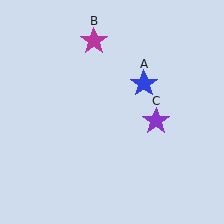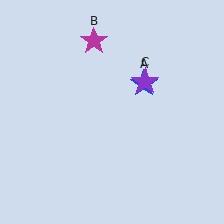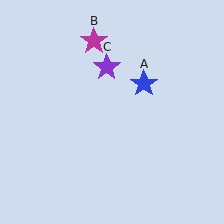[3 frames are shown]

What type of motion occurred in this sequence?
The purple star (object C) rotated counterclockwise around the center of the scene.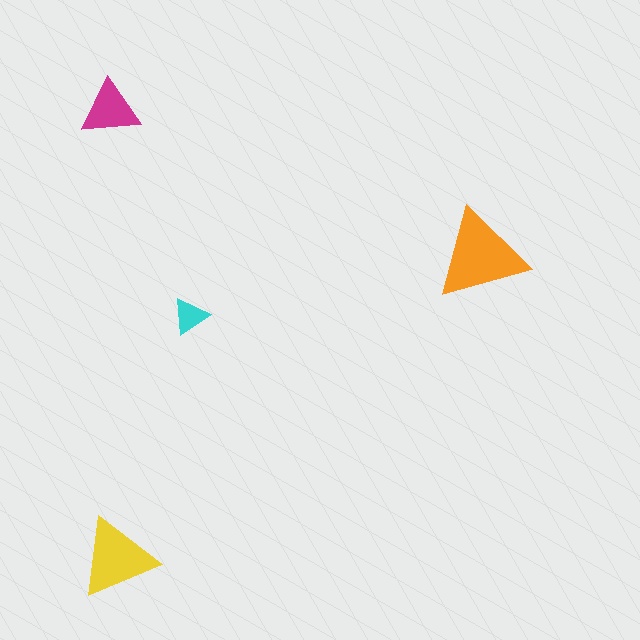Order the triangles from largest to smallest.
the orange one, the yellow one, the magenta one, the cyan one.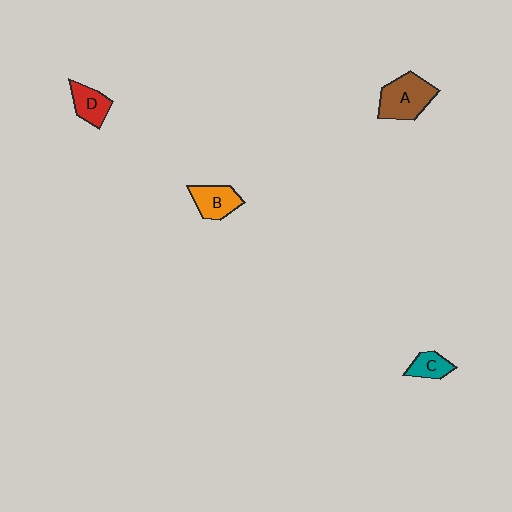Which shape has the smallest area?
Shape C (teal).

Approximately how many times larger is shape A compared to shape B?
Approximately 1.5 times.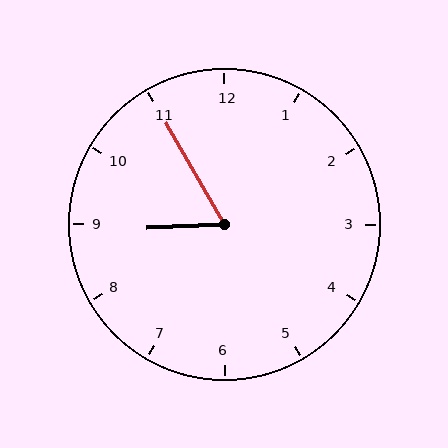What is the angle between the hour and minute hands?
Approximately 62 degrees.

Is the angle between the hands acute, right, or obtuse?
It is acute.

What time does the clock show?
8:55.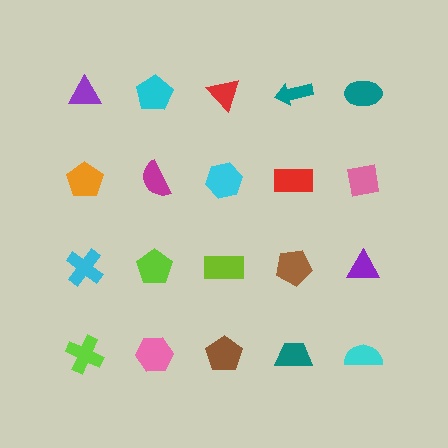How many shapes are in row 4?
5 shapes.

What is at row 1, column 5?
A teal ellipse.